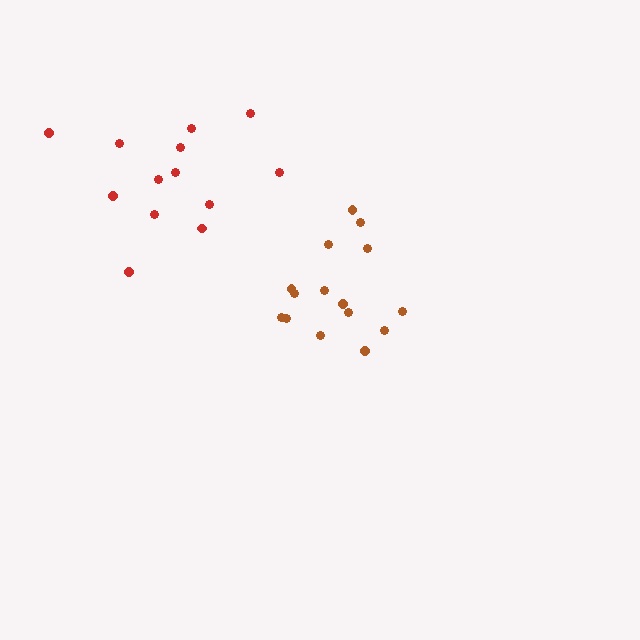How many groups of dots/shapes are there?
There are 2 groups.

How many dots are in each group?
Group 1: 13 dots, Group 2: 15 dots (28 total).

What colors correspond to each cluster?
The clusters are colored: red, brown.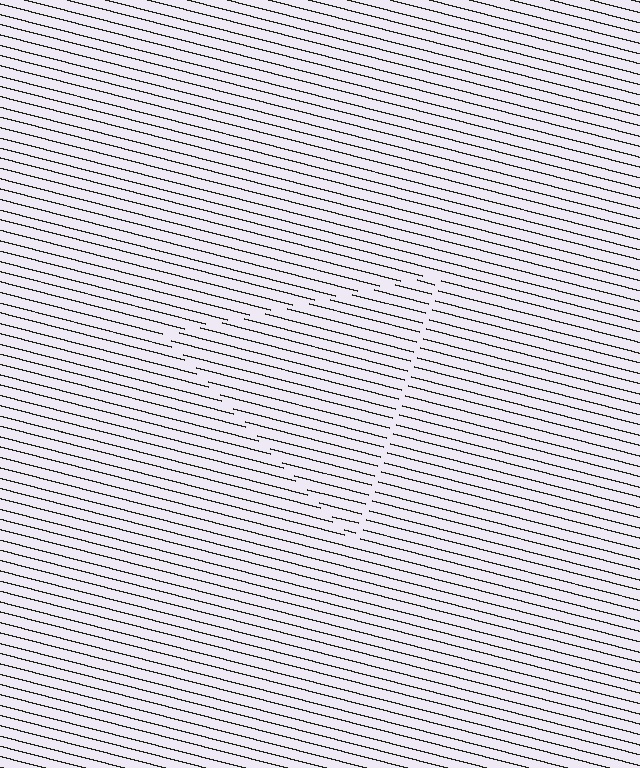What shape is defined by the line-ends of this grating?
An illusory triangle. The interior of the shape contains the same grating, shifted by half a period — the contour is defined by the phase discontinuity where line-ends from the inner and outer gratings abut.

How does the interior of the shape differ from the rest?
The interior of the shape contains the same grating, shifted by half a period — the contour is defined by the phase discontinuity where line-ends from the inner and outer gratings abut.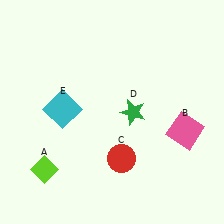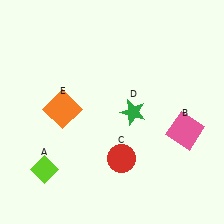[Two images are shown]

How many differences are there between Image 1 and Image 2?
There is 1 difference between the two images.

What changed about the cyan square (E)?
In Image 1, E is cyan. In Image 2, it changed to orange.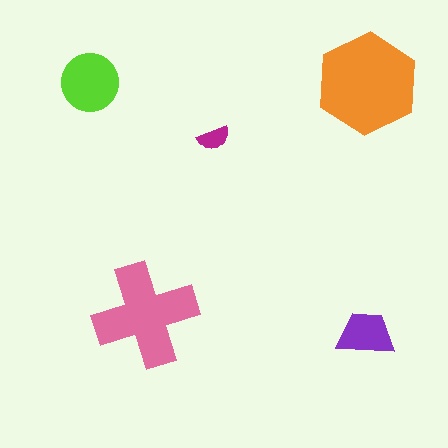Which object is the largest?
The orange hexagon.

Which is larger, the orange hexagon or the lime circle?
The orange hexagon.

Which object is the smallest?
The magenta semicircle.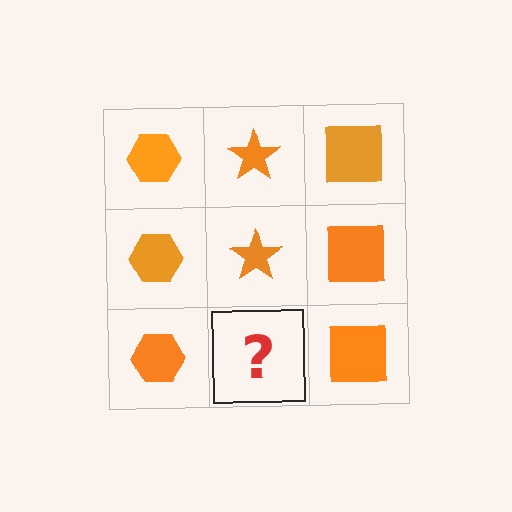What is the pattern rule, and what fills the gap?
The rule is that each column has a consistent shape. The gap should be filled with an orange star.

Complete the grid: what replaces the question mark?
The question mark should be replaced with an orange star.